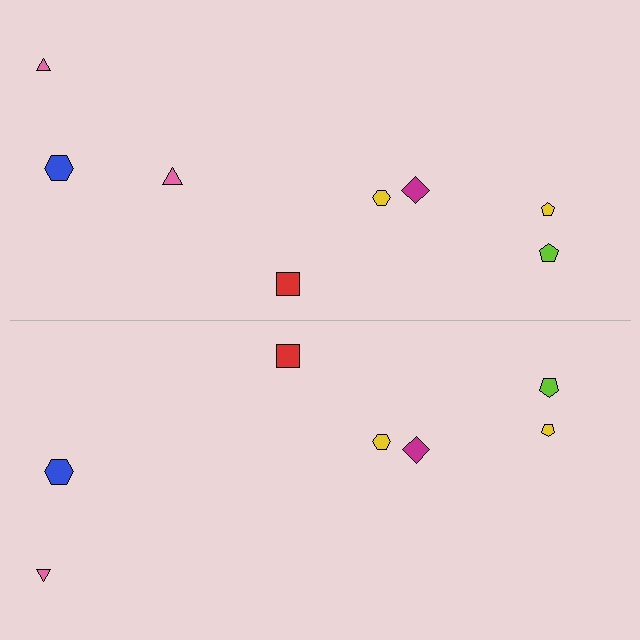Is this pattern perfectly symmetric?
No, the pattern is not perfectly symmetric. A pink triangle is missing from the bottom side.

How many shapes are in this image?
There are 15 shapes in this image.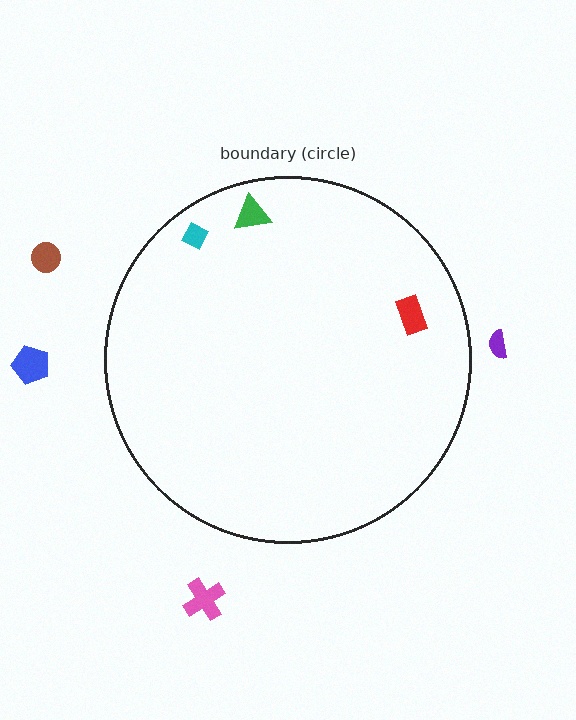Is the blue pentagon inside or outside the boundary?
Outside.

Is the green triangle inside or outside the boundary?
Inside.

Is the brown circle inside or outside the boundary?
Outside.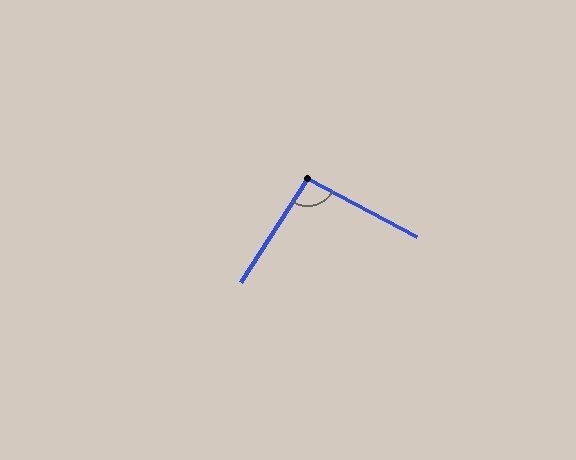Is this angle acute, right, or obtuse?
It is approximately a right angle.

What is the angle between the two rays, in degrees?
Approximately 95 degrees.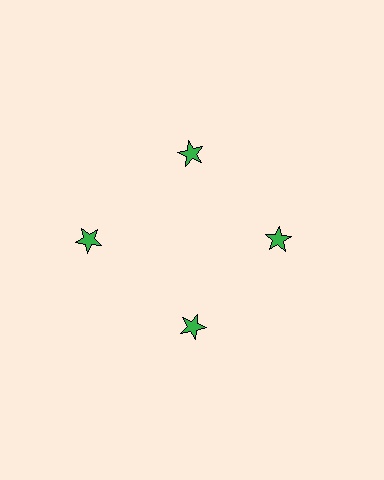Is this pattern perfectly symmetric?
No. The 4 green stars are arranged in a ring, but one element near the 9 o'clock position is pushed outward from the center, breaking the 4-fold rotational symmetry.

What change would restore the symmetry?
The symmetry would be restored by moving it inward, back onto the ring so that all 4 stars sit at equal angles and equal distance from the center.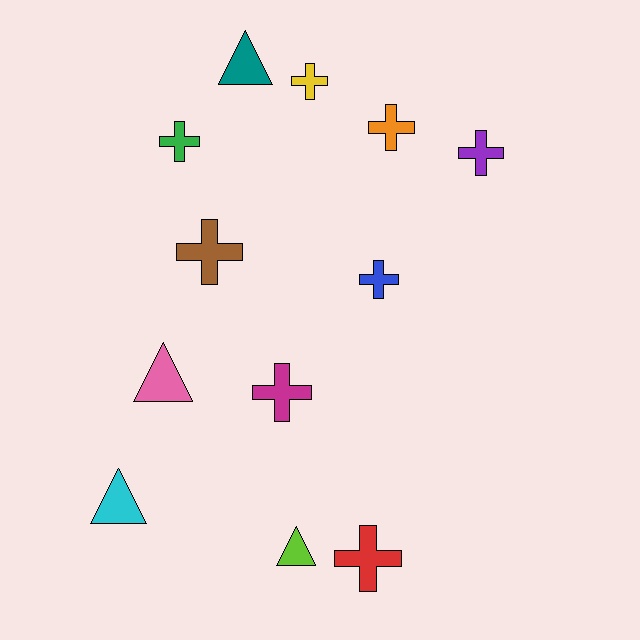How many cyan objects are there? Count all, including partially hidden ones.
There is 1 cyan object.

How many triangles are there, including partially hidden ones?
There are 4 triangles.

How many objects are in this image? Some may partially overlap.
There are 12 objects.